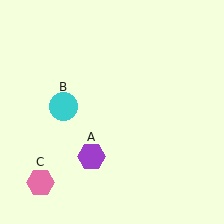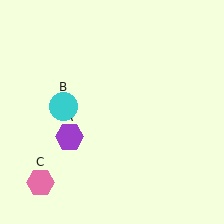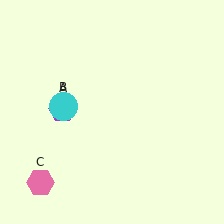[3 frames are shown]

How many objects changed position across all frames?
1 object changed position: purple hexagon (object A).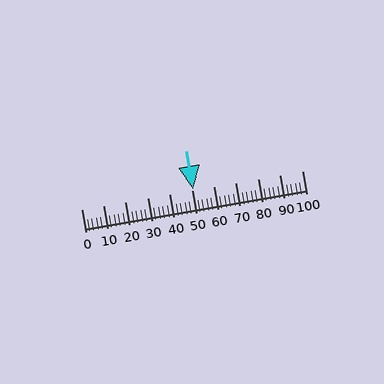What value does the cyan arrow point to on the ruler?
The cyan arrow points to approximately 50.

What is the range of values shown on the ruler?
The ruler shows values from 0 to 100.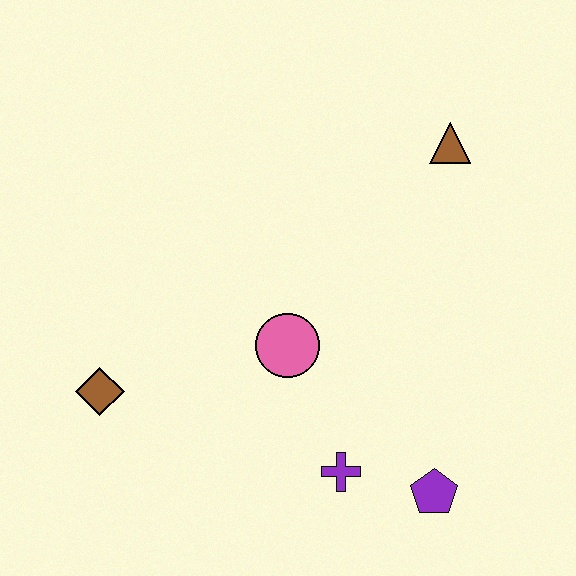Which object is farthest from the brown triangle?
The brown diamond is farthest from the brown triangle.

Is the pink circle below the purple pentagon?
No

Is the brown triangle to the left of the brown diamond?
No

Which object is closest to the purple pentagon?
The purple cross is closest to the purple pentagon.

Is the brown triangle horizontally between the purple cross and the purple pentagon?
No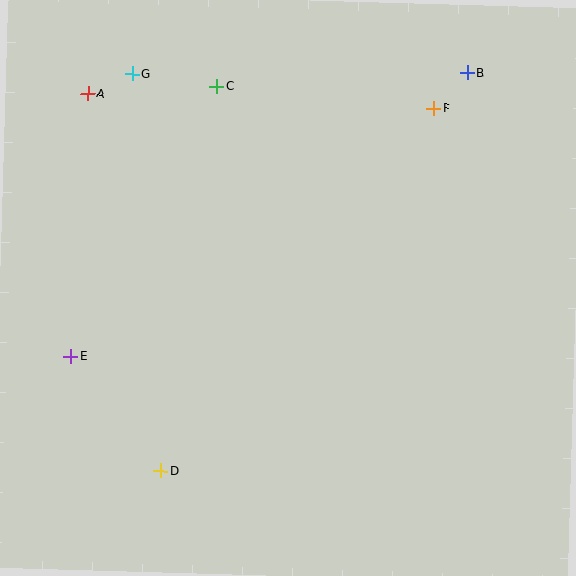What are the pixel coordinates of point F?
Point F is at (434, 108).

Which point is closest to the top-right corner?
Point B is closest to the top-right corner.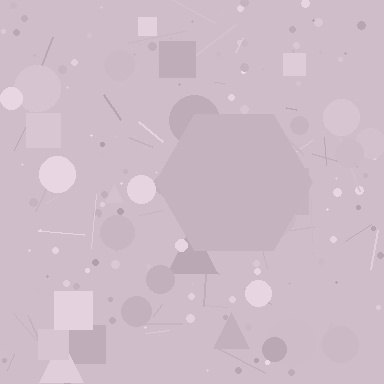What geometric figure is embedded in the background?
A hexagon is embedded in the background.